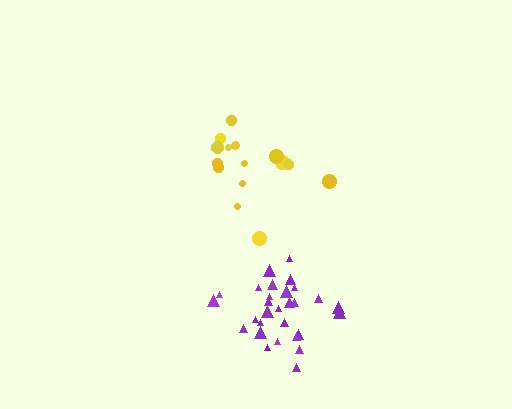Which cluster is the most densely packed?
Purple.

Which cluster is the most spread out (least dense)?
Yellow.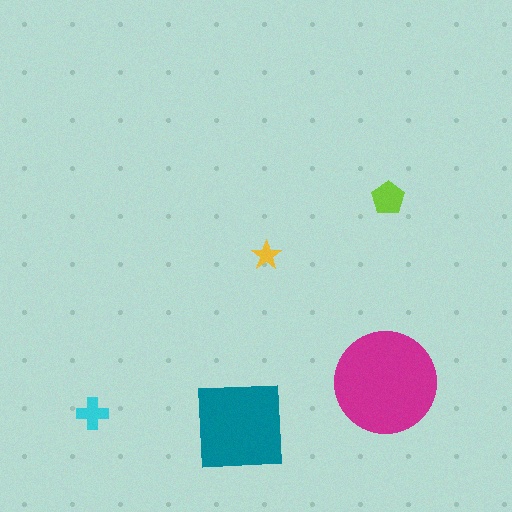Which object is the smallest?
The yellow star.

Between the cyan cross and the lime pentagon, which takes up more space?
The lime pentagon.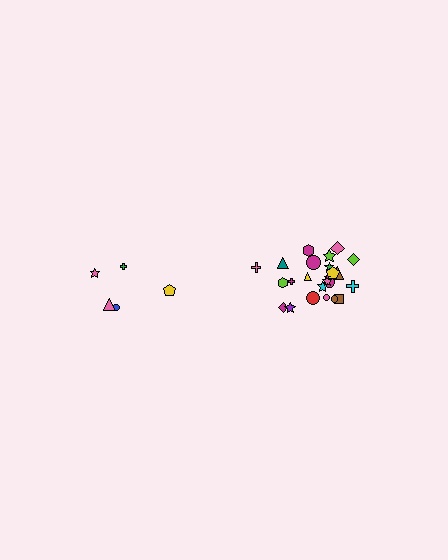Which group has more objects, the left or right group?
The right group.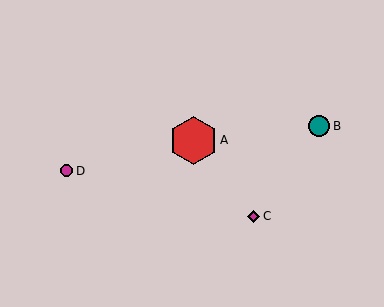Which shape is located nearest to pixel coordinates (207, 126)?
The red hexagon (labeled A) at (194, 140) is nearest to that location.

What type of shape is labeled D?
Shape D is a magenta circle.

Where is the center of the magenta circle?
The center of the magenta circle is at (67, 171).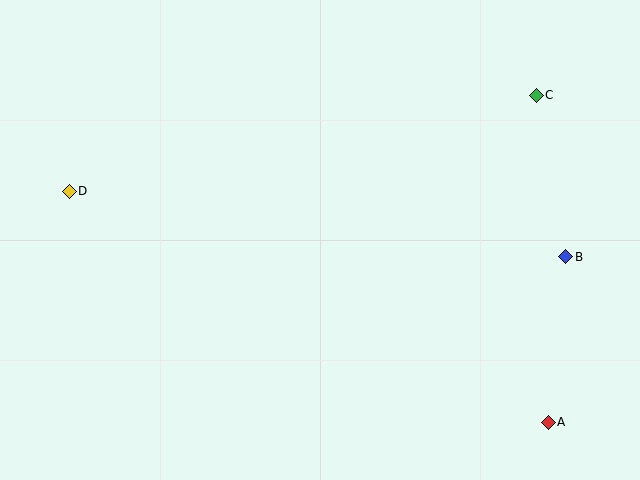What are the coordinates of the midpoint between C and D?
The midpoint between C and D is at (303, 143).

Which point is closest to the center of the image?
Point B at (566, 257) is closest to the center.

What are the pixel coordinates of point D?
Point D is at (69, 191).